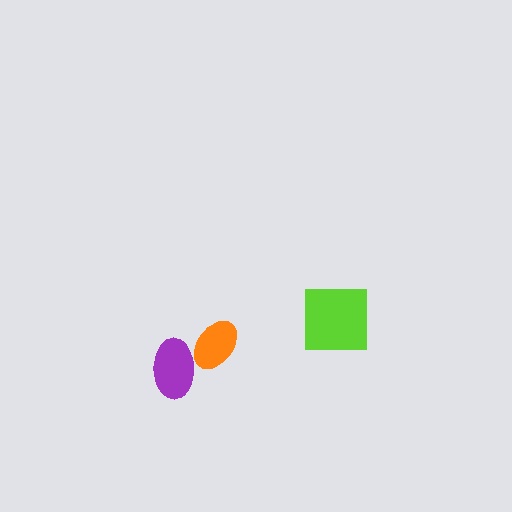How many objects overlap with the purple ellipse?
1 object overlaps with the purple ellipse.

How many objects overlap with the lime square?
0 objects overlap with the lime square.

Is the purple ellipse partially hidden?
Yes, it is partially covered by another shape.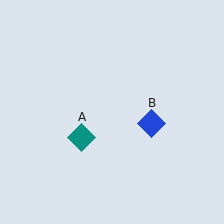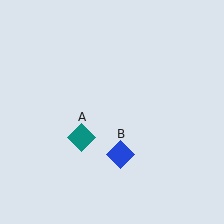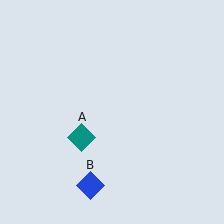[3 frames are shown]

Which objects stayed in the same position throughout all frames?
Teal diamond (object A) remained stationary.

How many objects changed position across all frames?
1 object changed position: blue diamond (object B).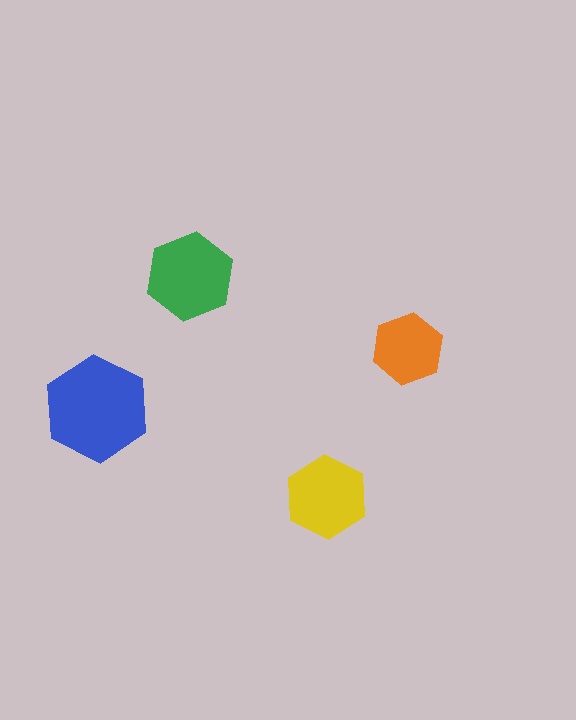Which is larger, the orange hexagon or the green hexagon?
The green one.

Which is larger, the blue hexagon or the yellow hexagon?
The blue one.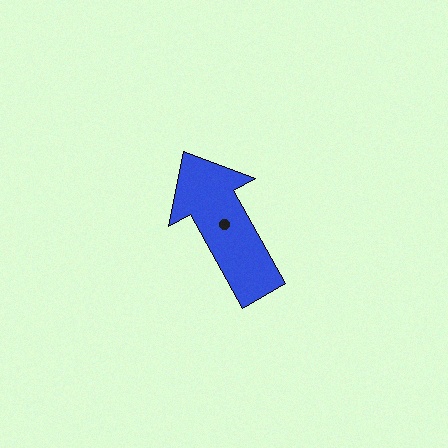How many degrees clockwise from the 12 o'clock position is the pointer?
Approximately 331 degrees.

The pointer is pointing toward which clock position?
Roughly 11 o'clock.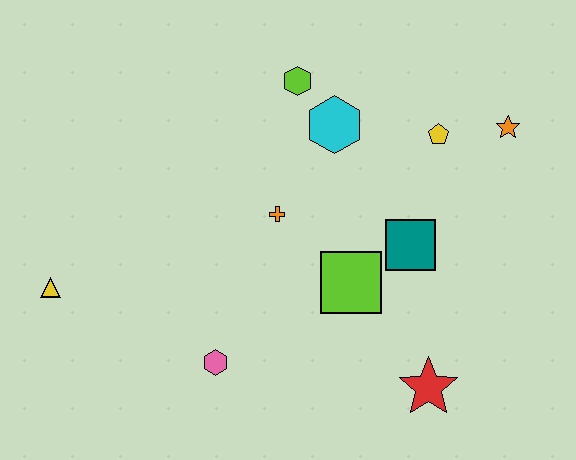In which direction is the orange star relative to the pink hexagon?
The orange star is to the right of the pink hexagon.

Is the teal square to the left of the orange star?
Yes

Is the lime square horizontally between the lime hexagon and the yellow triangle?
No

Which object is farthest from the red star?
The yellow triangle is farthest from the red star.